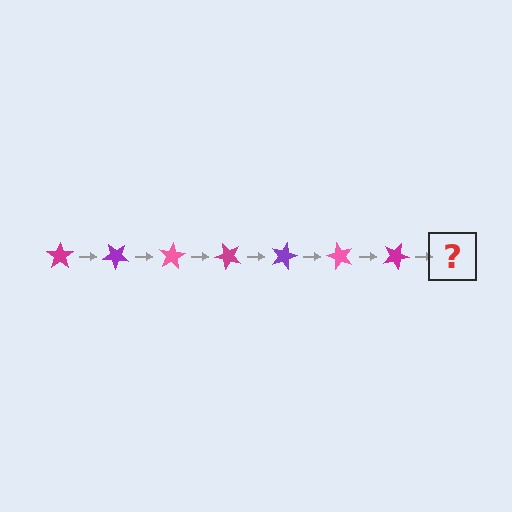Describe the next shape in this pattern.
It should be a purple star, rotated 280 degrees from the start.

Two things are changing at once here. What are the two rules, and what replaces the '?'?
The two rules are that it rotates 40 degrees each step and the color cycles through magenta, purple, and pink. The '?' should be a purple star, rotated 280 degrees from the start.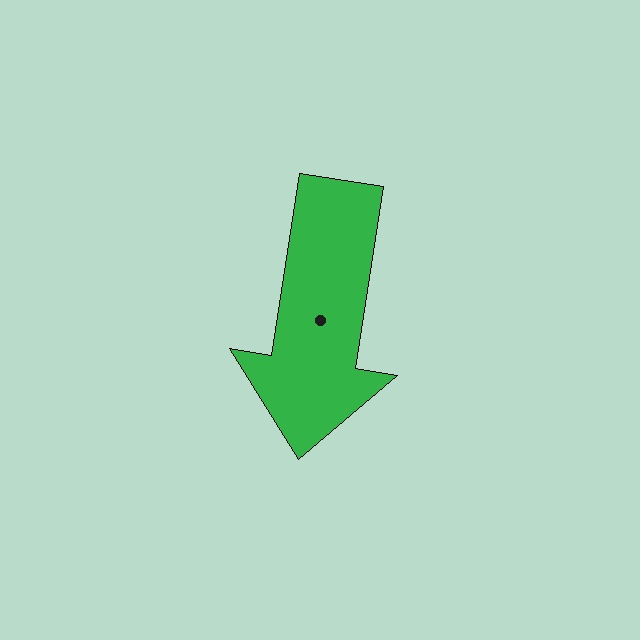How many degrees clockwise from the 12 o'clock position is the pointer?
Approximately 189 degrees.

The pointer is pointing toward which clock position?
Roughly 6 o'clock.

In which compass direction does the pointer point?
South.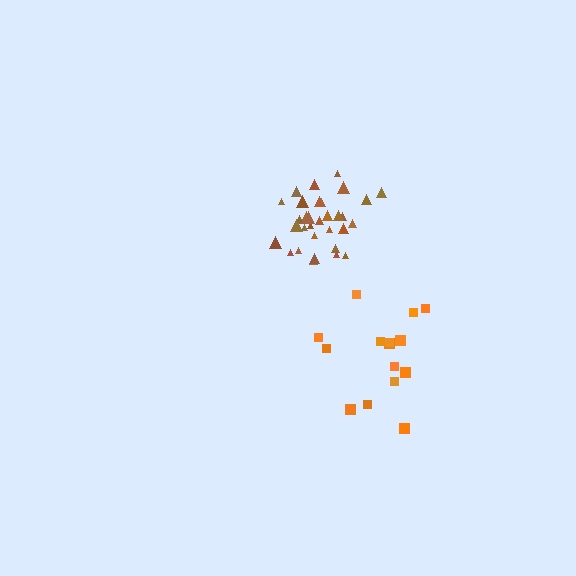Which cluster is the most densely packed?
Brown.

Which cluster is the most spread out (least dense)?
Orange.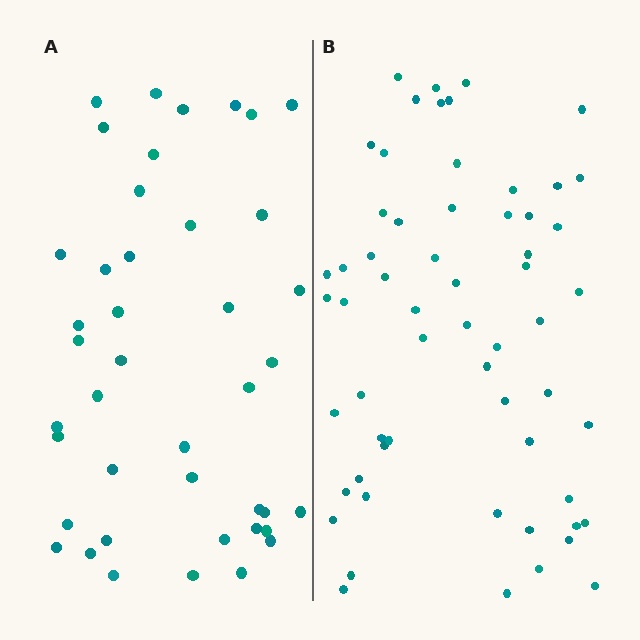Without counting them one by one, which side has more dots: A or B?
Region B (the right region) has more dots.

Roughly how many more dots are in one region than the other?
Region B has approximately 20 more dots than region A.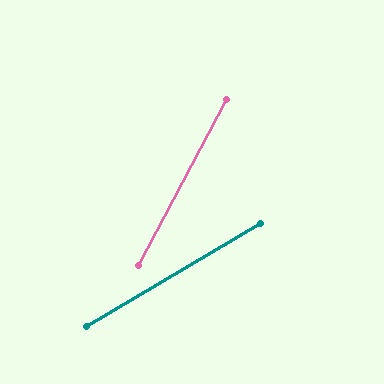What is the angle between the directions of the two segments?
Approximately 31 degrees.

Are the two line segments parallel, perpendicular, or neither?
Neither parallel nor perpendicular — they differ by about 31°.